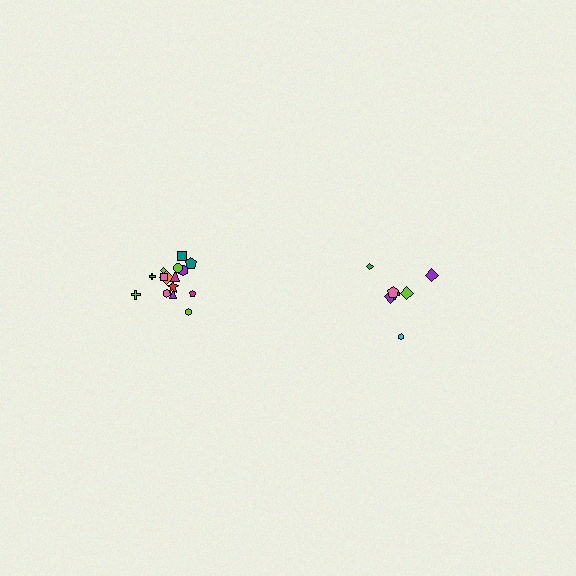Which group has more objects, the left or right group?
The left group.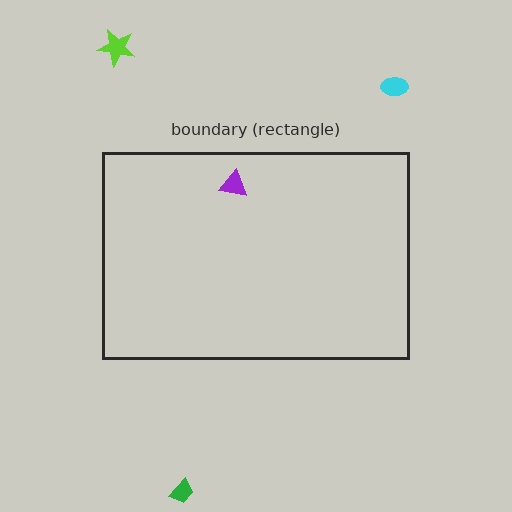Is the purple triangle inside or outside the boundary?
Inside.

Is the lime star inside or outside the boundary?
Outside.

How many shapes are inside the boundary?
1 inside, 3 outside.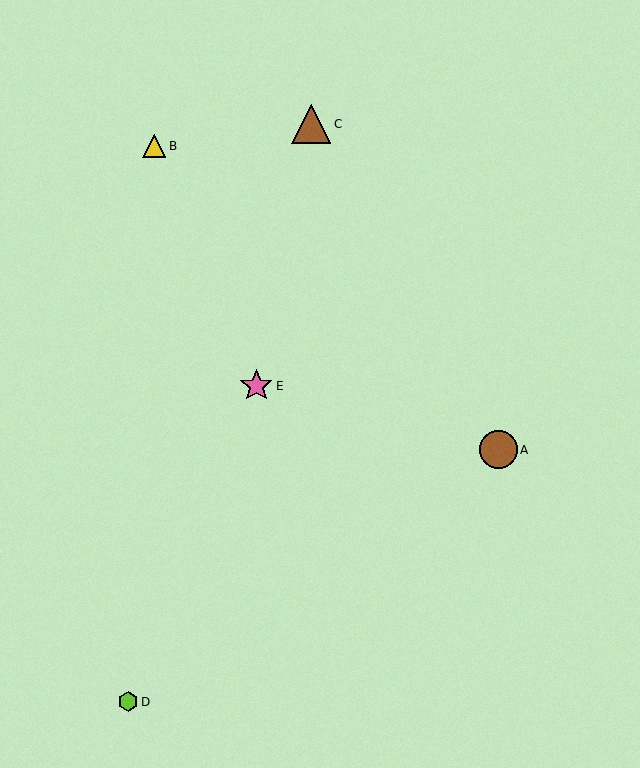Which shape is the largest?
The brown triangle (labeled C) is the largest.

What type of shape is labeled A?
Shape A is a brown circle.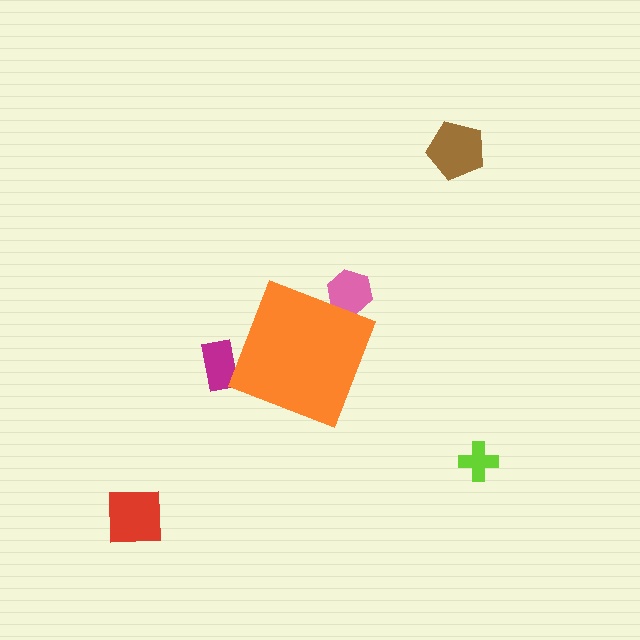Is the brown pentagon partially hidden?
No, the brown pentagon is fully visible.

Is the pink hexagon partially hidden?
Yes, the pink hexagon is partially hidden behind the orange diamond.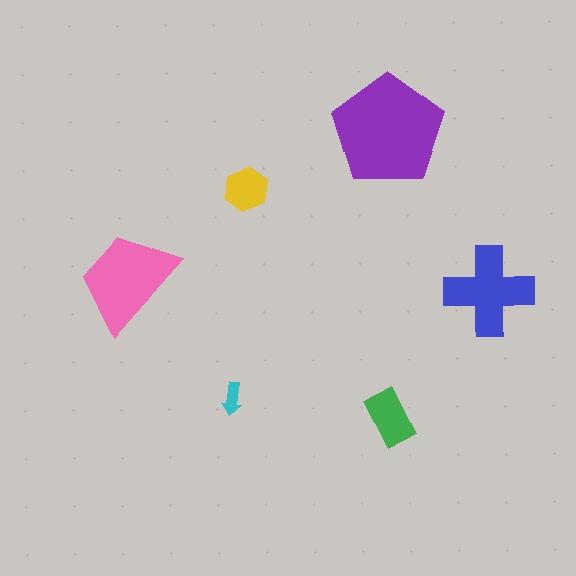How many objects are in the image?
There are 6 objects in the image.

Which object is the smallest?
The cyan arrow.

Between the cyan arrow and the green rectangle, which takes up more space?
The green rectangle.